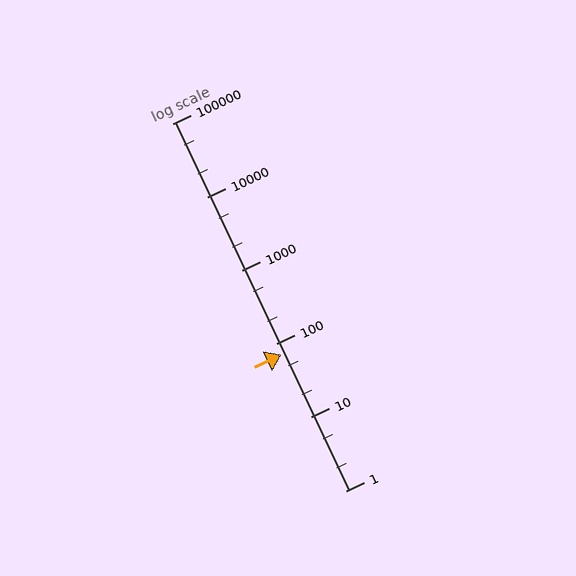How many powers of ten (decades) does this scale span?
The scale spans 5 decades, from 1 to 100000.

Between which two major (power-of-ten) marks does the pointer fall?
The pointer is between 10 and 100.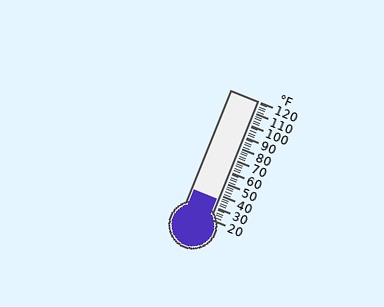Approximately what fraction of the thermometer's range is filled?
The thermometer is filled to approximately 15% of its range.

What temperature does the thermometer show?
The thermometer shows approximately 36°F.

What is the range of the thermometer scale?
The thermometer scale ranges from 20°F to 120°F.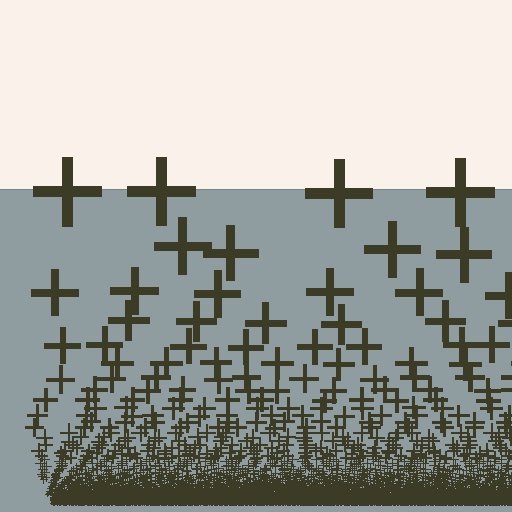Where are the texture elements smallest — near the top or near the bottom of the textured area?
Near the bottom.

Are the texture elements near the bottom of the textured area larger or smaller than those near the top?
Smaller. The gradient is inverted — elements near the bottom are smaller and denser.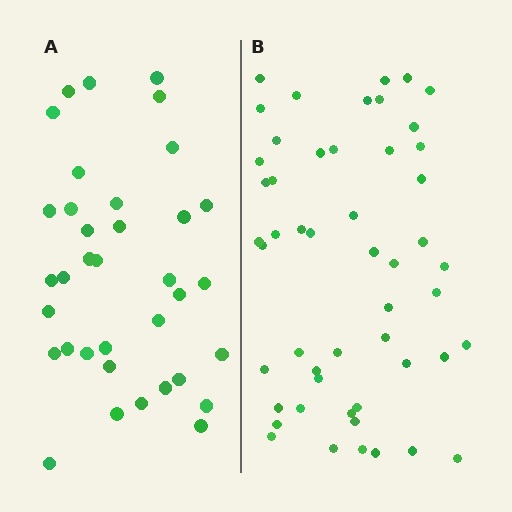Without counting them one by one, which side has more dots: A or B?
Region B (the right region) has more dots.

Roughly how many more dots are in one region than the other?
Region B has approximately 15 more dots than region A.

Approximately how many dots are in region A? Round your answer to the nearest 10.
About 40 dots. (The exact count is 36, which rounds to 40.)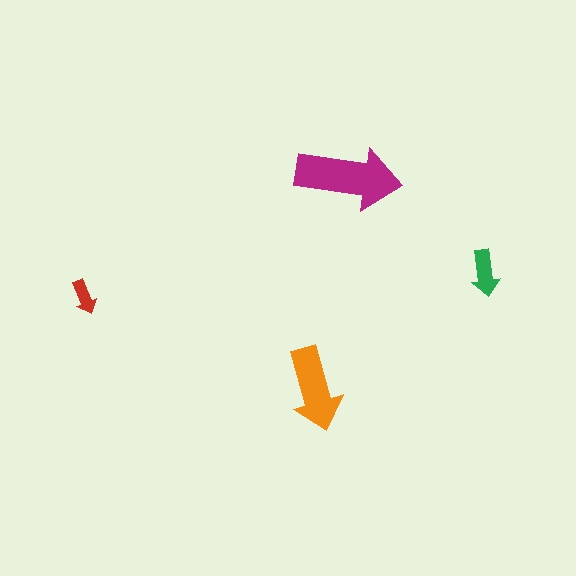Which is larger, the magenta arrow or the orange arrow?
The magenta one.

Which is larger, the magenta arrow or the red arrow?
The magenta one.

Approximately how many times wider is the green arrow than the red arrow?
About 1.5 times wider.